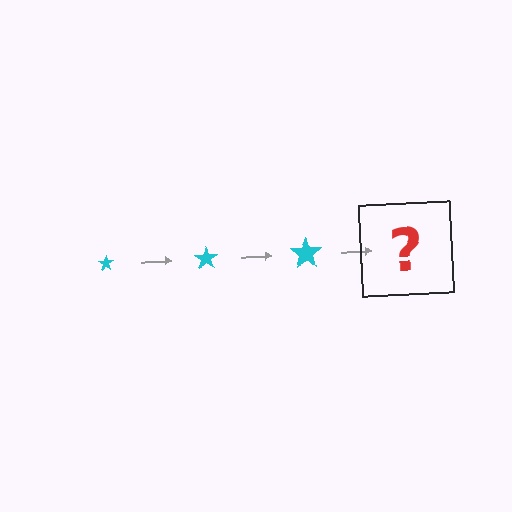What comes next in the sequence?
The next element should be a cyan star, larger than the previous one.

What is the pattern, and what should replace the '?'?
The pattern is that the star gets progressively larger each step. The '?' should be a cyan star, larger than the previous one.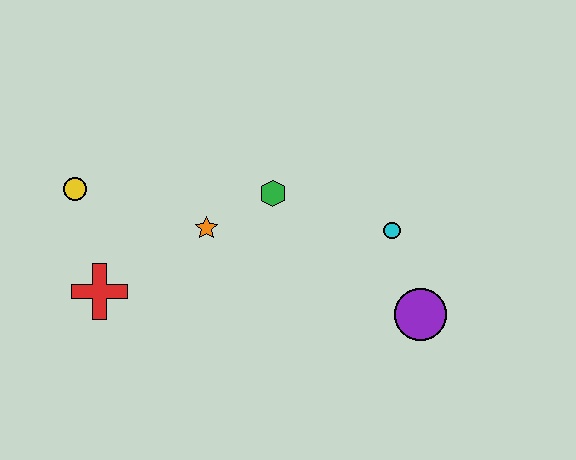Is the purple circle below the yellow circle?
Yes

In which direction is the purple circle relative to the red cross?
The purple circle is to the right of the red cross.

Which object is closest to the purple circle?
The cyan circle is closest to the purple circle.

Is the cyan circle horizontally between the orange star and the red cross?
No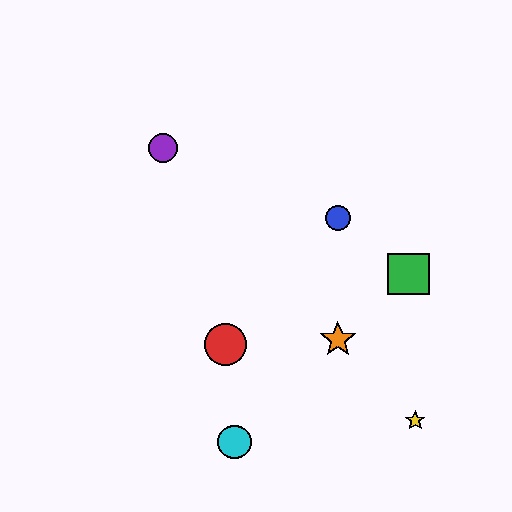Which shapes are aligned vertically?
The blue circle, the orange star are aligned vertically.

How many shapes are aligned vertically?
2 shapes (the blue circle, the orange star) are aligned vertically.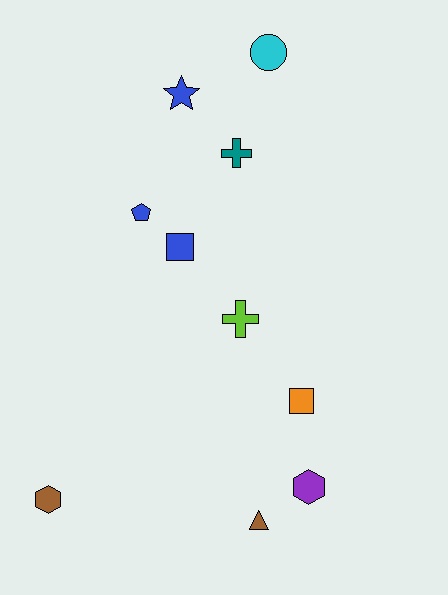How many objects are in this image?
There are 10 objects.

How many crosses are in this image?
There are 2 crosses.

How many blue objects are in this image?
There are 3 blue objects.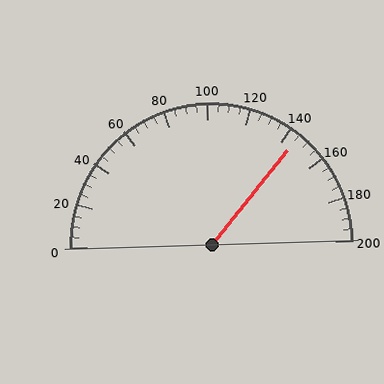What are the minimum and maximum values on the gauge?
The gauge ranges from 0 to 200.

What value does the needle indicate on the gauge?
The needle indicates approximately 145.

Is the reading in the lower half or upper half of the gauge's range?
The reading is in the upper half of the range (0 to 200).